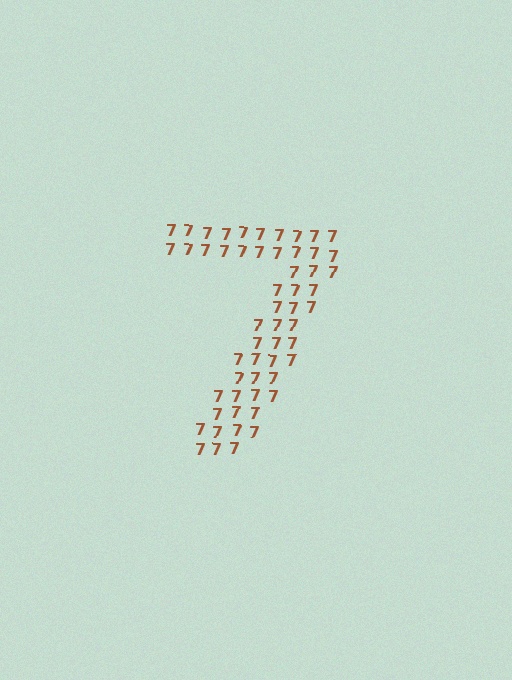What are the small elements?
The small elements are digit 7's.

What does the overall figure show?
The overall figure shows the digit 7.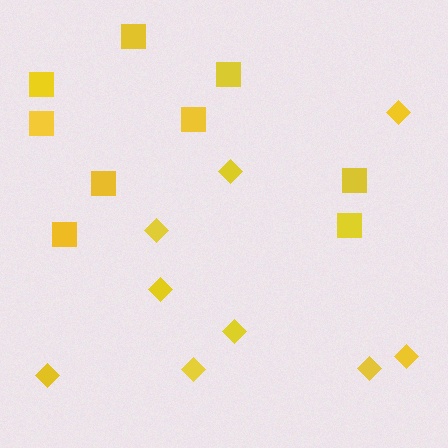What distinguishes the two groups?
There are 2 groups: one group of squares (9) and one group of diamonds (9).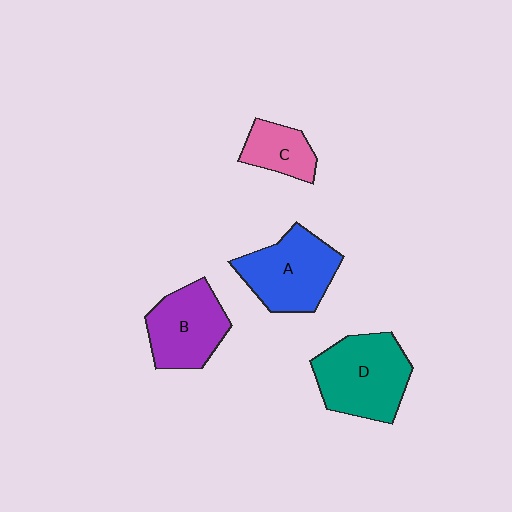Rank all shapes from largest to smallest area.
From largest to smallest: D (teal), A (blue), B (purple), C (pink).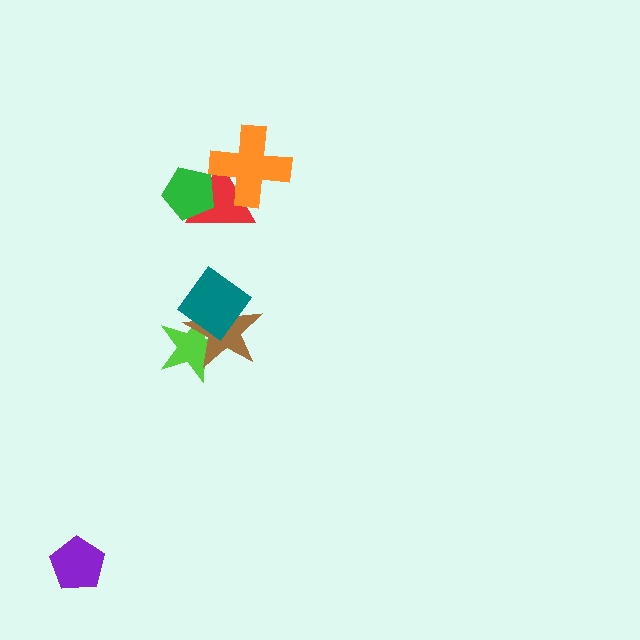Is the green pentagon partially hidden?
No, no other shape covers it.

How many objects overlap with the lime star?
2 objects overlap with the lime star.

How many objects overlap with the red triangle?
2 objects overlap with the red triangle.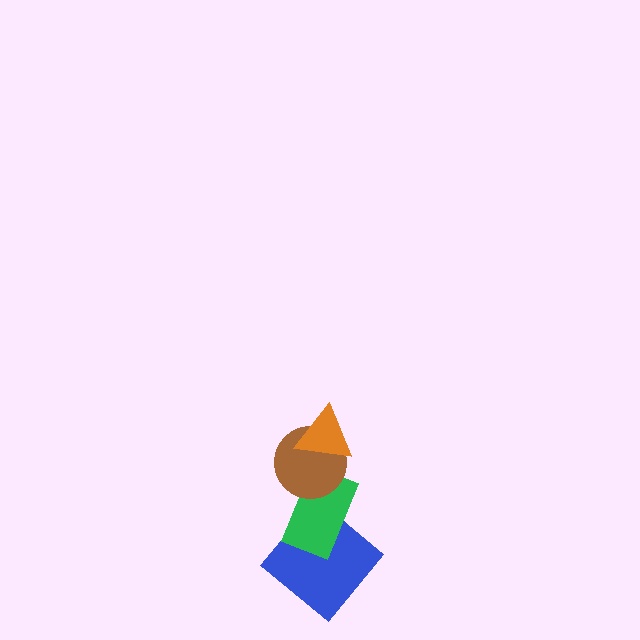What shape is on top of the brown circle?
The orange triangle is on top of the brown circle.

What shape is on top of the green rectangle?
The brown circle is on top of the green rectangle.